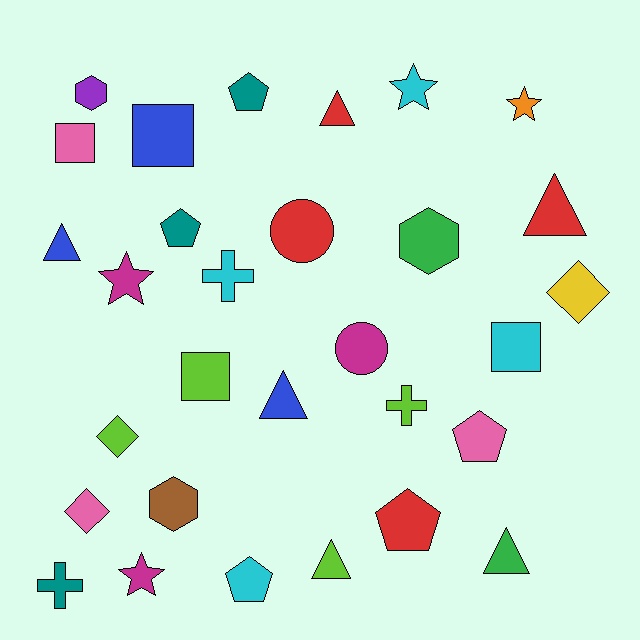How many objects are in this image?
There are 30 objects.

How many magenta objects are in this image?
There are 3 magenta objects.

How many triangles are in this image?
There are 6 triangles.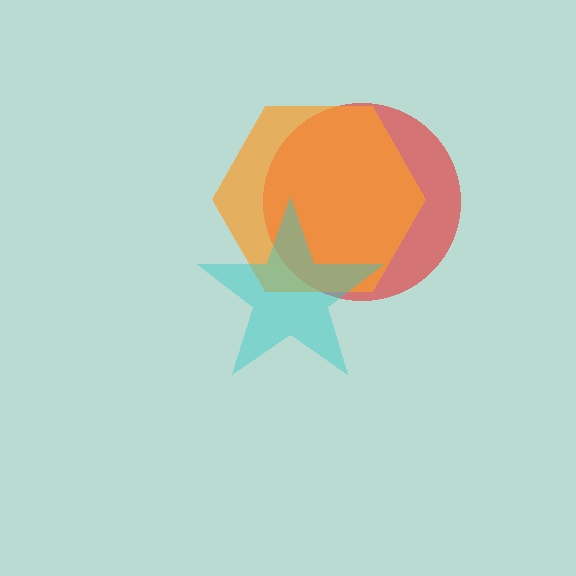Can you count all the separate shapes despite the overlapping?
Yes, there are 3 separate shapes.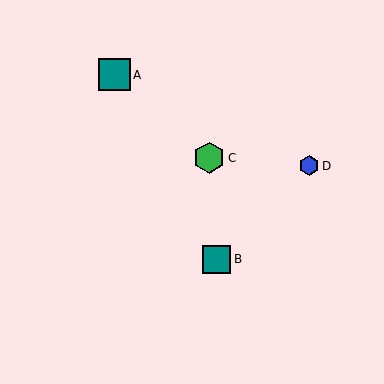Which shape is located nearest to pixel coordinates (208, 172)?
The green hexagon (labeled C) at (209, 158) is nearest to that location.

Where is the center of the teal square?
The center of the teal square is at (115, 75).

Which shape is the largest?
The teal square (labeled A) is the largest.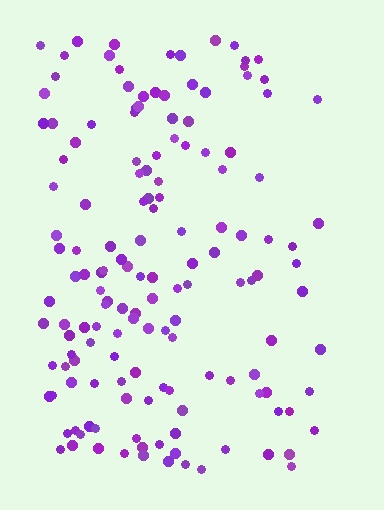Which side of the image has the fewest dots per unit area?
The right.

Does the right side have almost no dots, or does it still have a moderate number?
Still a moderate number, just noticeably fewer than the left.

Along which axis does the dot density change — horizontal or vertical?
Horizontal.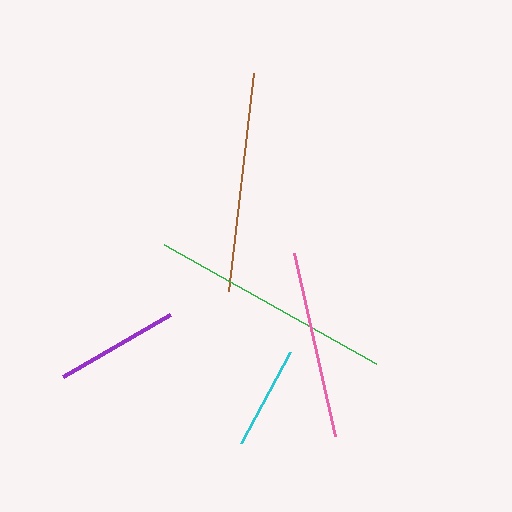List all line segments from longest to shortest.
From longest to shortest: green, brown, pink, purple, cyan.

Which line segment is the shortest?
The cyan line is the shortest at approximately 103 pixels.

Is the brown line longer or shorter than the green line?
The green line is longer than the brown line.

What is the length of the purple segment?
The purple segment is approximately 124 pixels long.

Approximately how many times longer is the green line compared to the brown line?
The green line is approximately 1.1 times the length of the brown line.